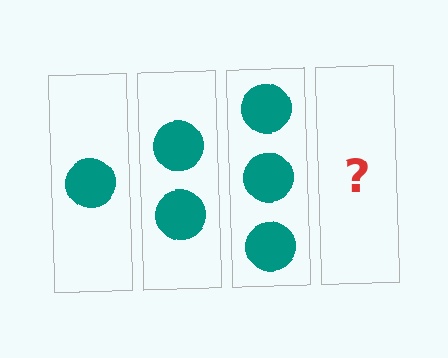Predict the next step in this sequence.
The next step is 4 circles.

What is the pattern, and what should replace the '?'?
The pattern is that each step adds one more circle. The '?' should be 4 circles.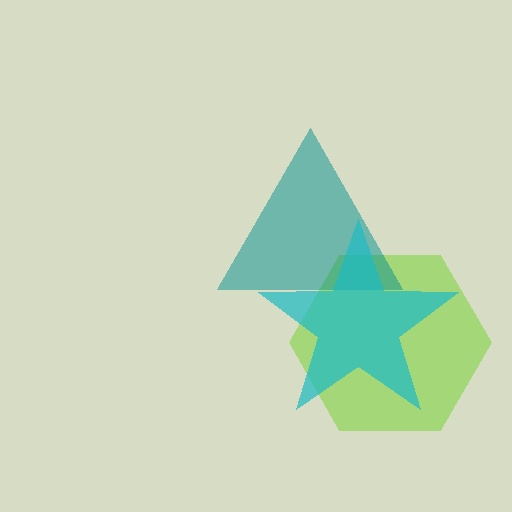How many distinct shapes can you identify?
There are 3 distinct shapes: a lime hexagon, a teal triangle, a cyan star.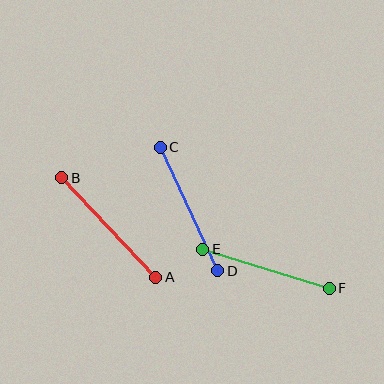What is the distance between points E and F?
The distance is approximately 132 pixels.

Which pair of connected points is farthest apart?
Points A and B are farthest apart.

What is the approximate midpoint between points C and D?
The midpoint is at approximately (189, 209) pixels.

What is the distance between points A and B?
The distance is approximately 137 pixels.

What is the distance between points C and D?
The distance is approximately 136 pixels.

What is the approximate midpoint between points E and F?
The midpoint is at approximately (266, 269) pixels.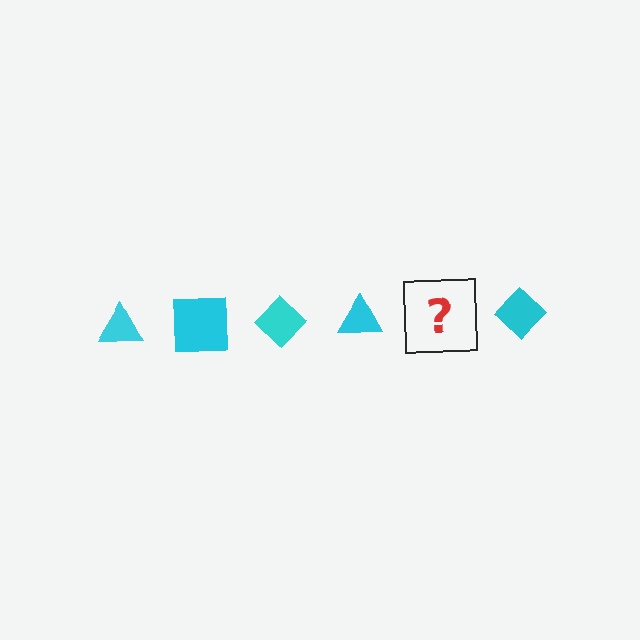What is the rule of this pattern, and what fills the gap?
The rule is that the pattern cycles through triangle, square, diamond shapes in cyan. The gap should be filled with a cyan square.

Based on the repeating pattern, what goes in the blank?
The blank should be a cyan square.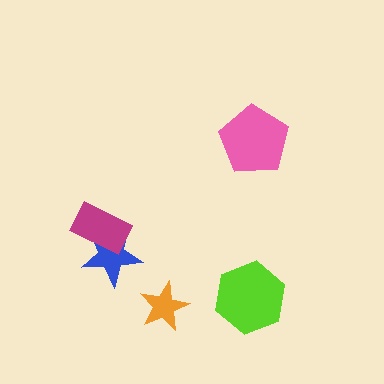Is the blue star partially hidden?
Yes, it is partially covered by another shape.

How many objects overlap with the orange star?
0 objects overlap with the orange star.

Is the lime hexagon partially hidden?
No, no other shape covers it.